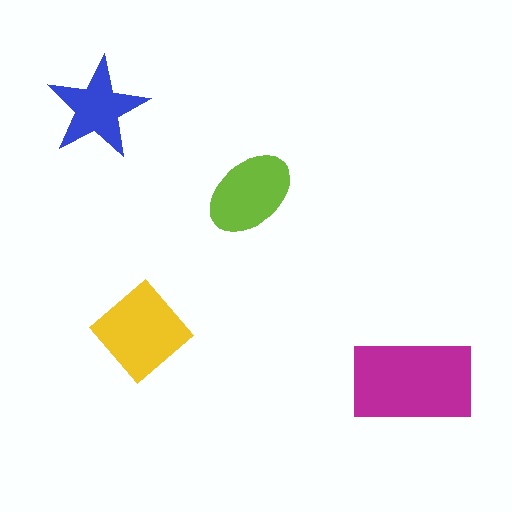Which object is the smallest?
The blue star.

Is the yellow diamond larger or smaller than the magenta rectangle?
Smaller.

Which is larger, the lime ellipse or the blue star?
The lime ellipse.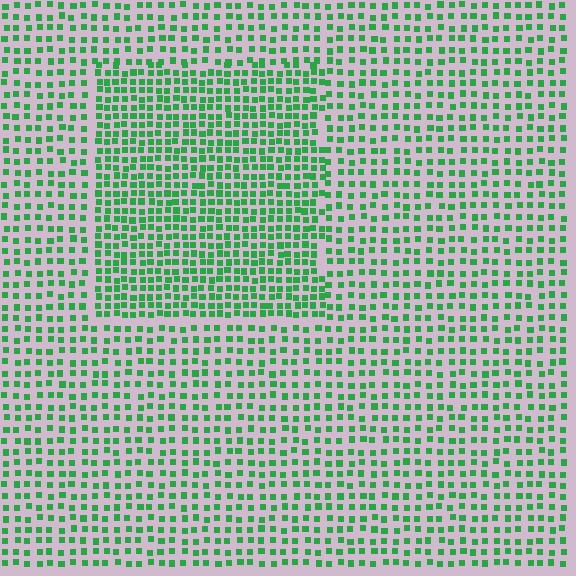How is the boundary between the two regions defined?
The boundary is defined by a change in element density (approximately 1.7x ratio). All elements are the same color, size, and shape.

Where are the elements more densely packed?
The elements are more densely packed inside the rectangle boundary.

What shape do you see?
I see a rectangle.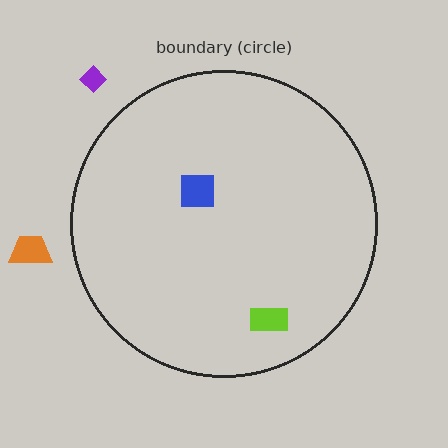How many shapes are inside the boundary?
2 inside, 2 outside.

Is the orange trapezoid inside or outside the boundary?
Outside.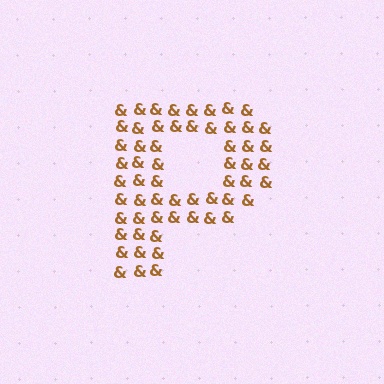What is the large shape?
The large shape is the letter P.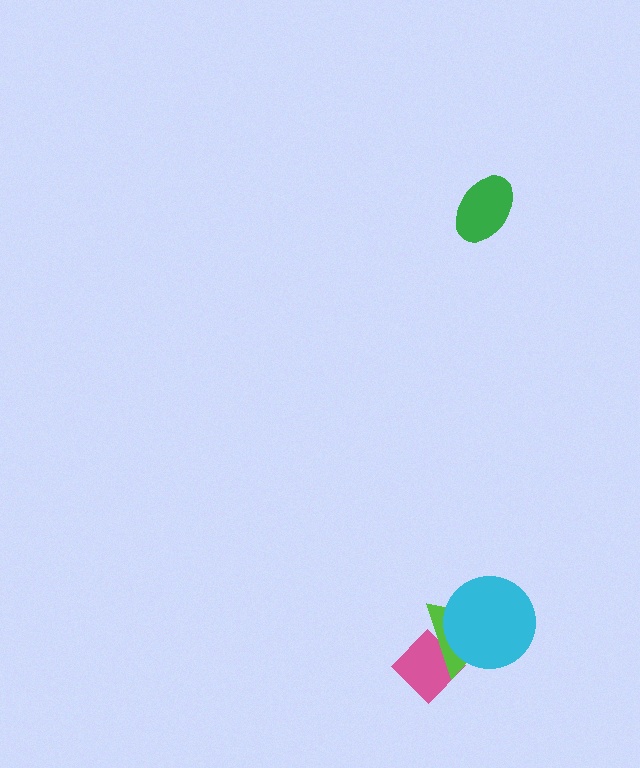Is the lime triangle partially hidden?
Yes, it is partially covered by another shape.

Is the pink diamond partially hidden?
Yes, it is partially covered by another shape.